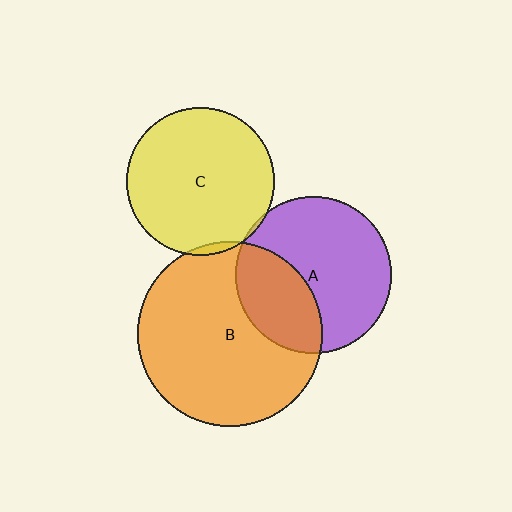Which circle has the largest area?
Circle B (orange).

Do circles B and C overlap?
Yes.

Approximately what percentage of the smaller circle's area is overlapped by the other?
Approximately 5%.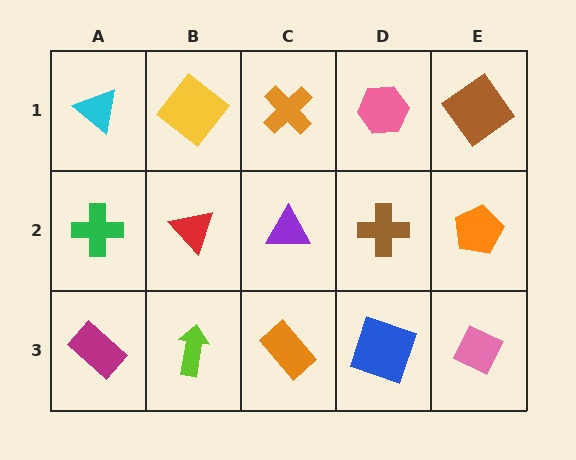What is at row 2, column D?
A brown cross.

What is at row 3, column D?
A blue square.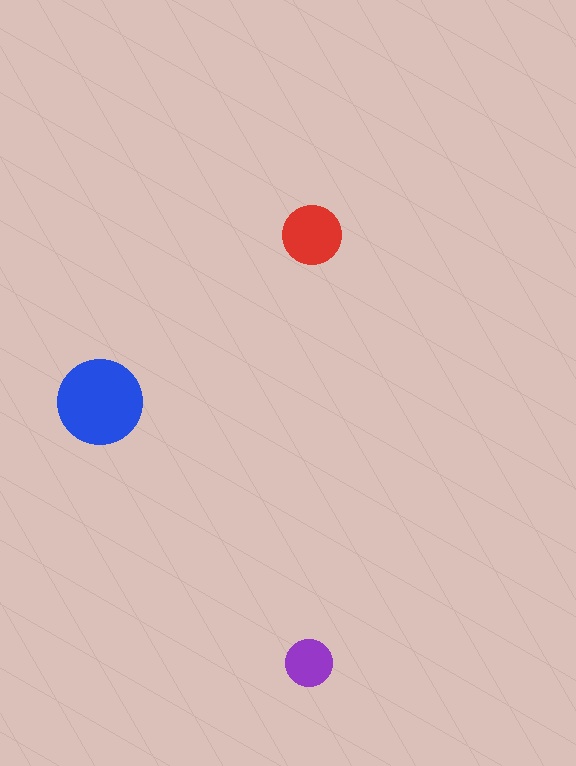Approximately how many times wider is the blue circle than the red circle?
About 1.5 times wider.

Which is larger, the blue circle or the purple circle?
The blue one.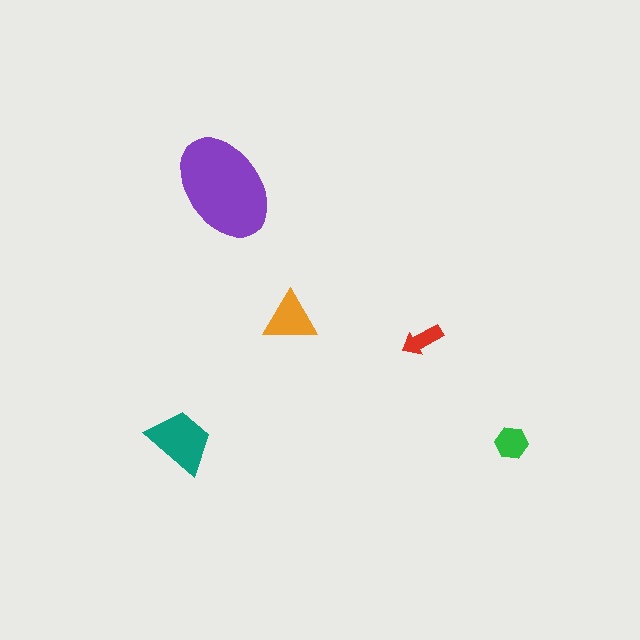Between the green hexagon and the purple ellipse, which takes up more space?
The purple ellipse.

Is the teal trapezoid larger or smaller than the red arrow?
Larger.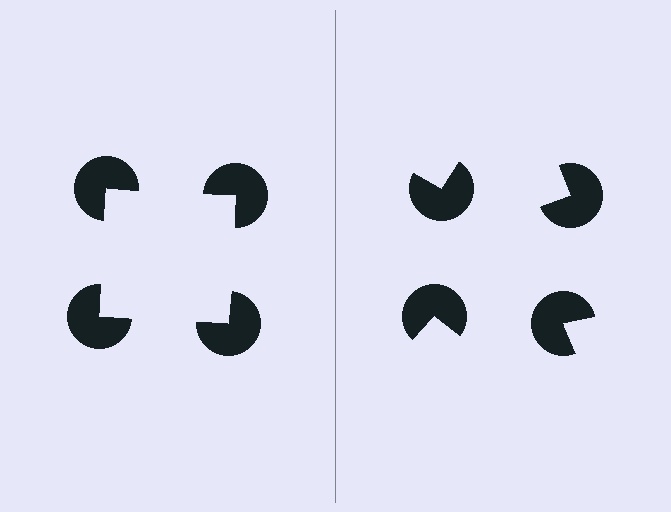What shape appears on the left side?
An illusory square.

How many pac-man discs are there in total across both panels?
8 — 4 on each side.